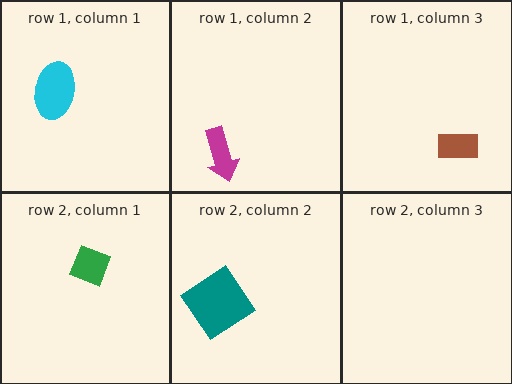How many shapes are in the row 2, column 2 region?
1.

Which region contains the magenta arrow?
The row 1, column 2 region.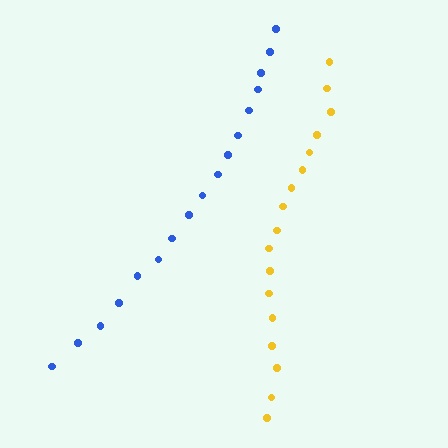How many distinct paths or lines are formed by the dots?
There are 2 distinct paths.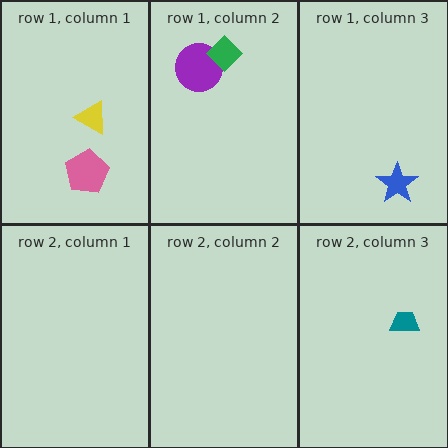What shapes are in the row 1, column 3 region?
The blue star.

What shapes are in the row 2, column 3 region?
The teal trapezoid.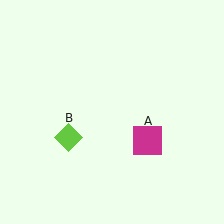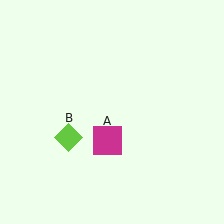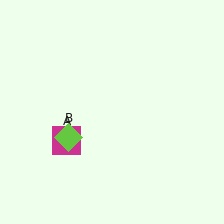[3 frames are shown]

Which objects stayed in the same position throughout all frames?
Lime diamond (object B) remained stationary.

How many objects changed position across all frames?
1 object changed position: magenta square (object A).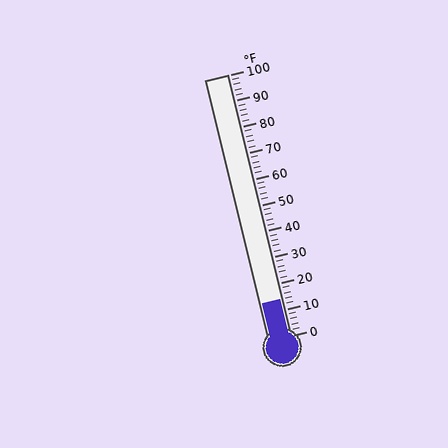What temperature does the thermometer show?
The thermometer shows approximately 14°F.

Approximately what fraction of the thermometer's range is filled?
The thermometer is filled to approximately 15% of its range.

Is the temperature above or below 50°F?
The temperature is below 50°F.